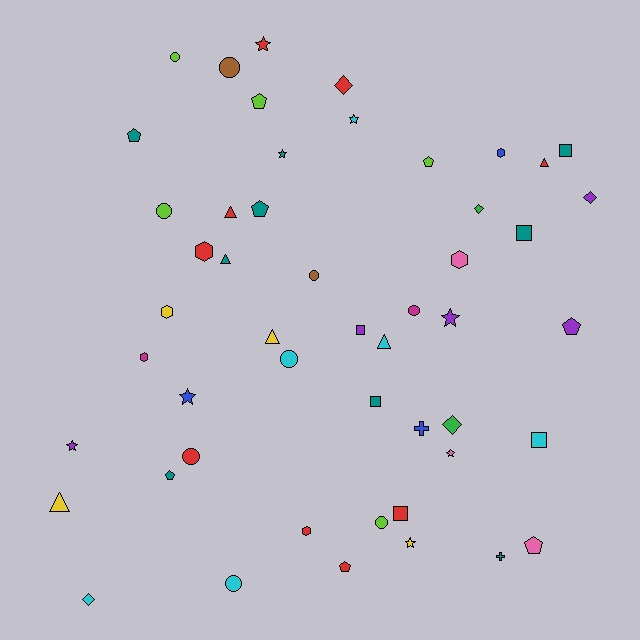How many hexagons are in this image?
There are 6 hexagons.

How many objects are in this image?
There are 50 objects.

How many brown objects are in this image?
There are 2 brown objects.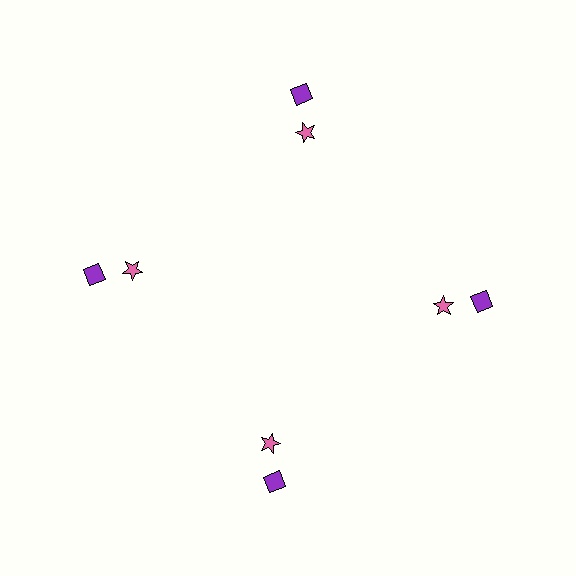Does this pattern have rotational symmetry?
Yes, this pattern has 4-fold rotational symmetry. It looks the same after rotating 90 degrees around the center.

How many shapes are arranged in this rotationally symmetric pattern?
There are 8 shapes, arranged in 4 groups of 2.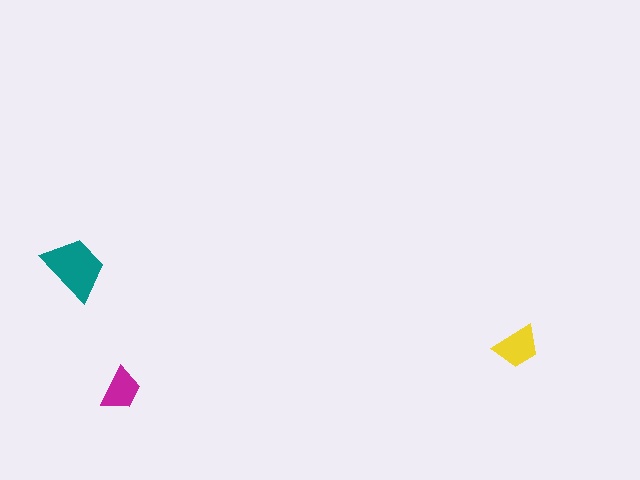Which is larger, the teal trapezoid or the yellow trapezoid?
The teal one.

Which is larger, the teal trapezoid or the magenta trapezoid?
The teal one.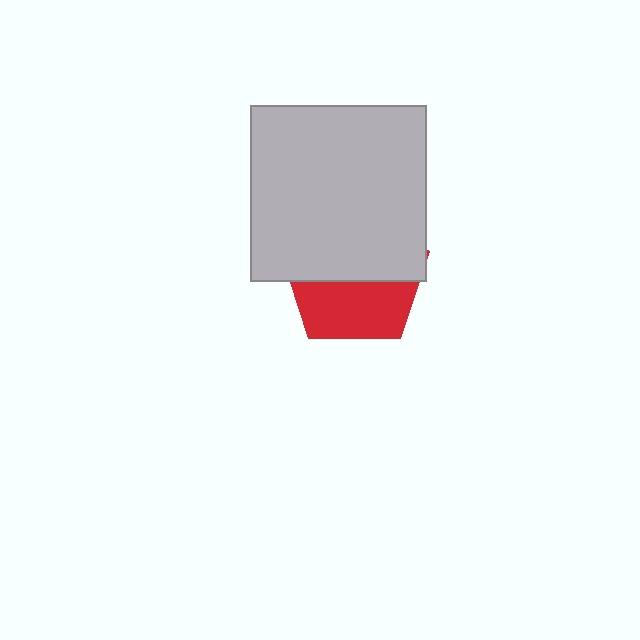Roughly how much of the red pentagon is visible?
A small part of it is visible (roughly 44%).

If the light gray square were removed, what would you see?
You would see the complete red pentagon.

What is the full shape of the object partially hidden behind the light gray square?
The partially hidden object is a red pentagon.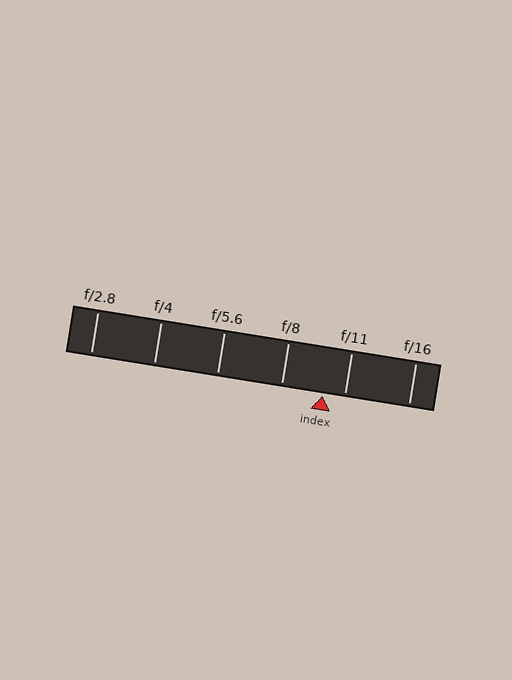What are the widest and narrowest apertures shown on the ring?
The widest aperture shown is f/2.8 and the narrowest is f/16.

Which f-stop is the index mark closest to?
The index mark is closest to f/11.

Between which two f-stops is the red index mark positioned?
The index mark is between f/8 and f/11.